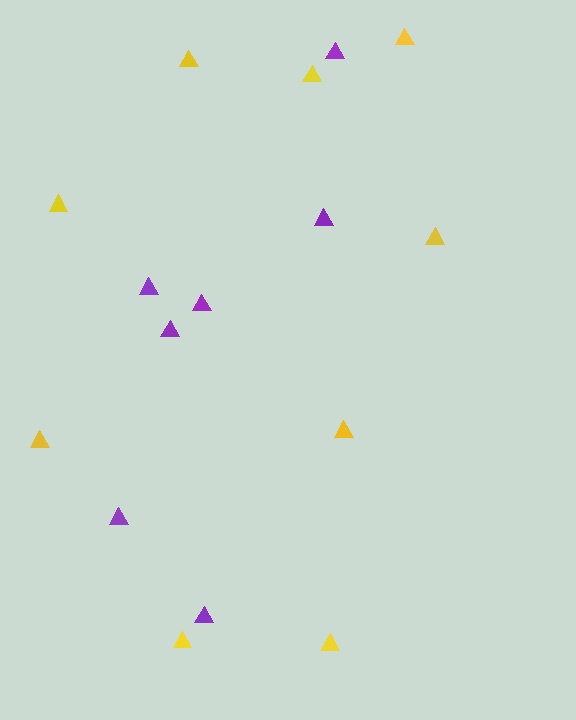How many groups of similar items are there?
There are 2 groups: one group of yellow triangles (9) and one group of purple triangles (7).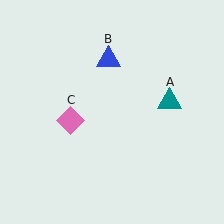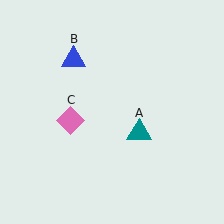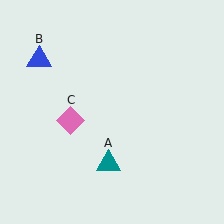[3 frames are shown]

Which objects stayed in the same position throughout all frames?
Pink diamond (object C) remained stationary.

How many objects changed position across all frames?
2 objects changed position: teal triangle (object A), blue triangle (object B).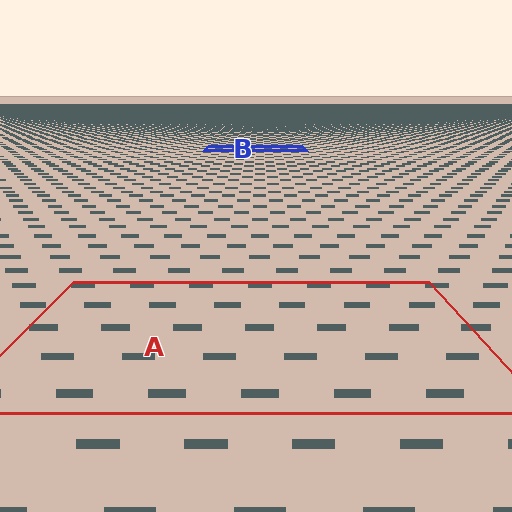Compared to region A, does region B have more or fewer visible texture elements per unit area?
Region B has more texture elements per unit area — they are packed more densely because it is farther away.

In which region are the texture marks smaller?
The texture marks are smaller in region B, because it is farther away.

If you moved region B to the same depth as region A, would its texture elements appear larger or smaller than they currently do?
They would appear larger. At a closer depth, the same texture elements are projected at a bigger on-screen size.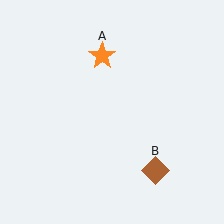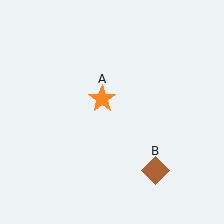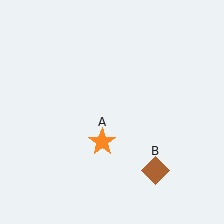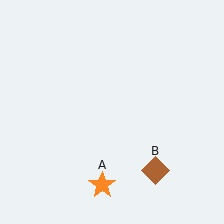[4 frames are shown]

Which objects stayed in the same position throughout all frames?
Brown diamond (object B) remained stationary.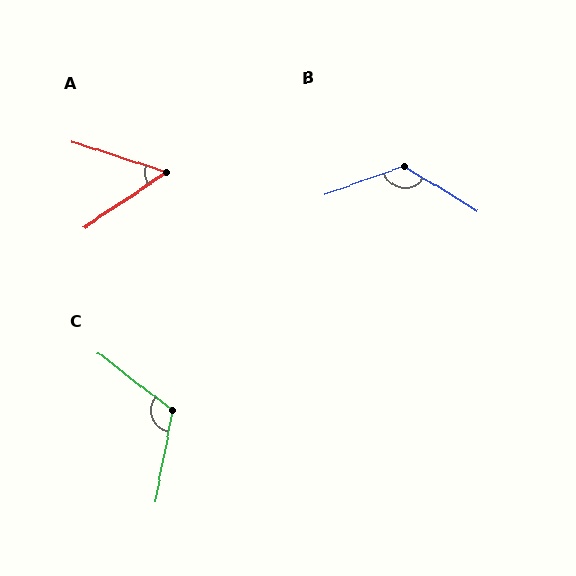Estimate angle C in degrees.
Approximately 117 degrees.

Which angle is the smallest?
A, at approximately 52 degrees.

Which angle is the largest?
B, at approximately 130 degrees.